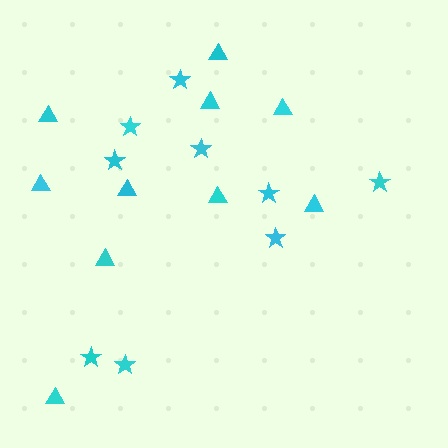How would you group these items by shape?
There are 2 groups: one group of triangles (10) and one group of stars (9).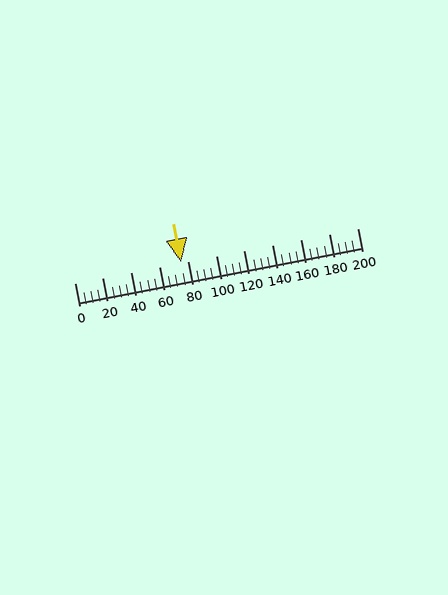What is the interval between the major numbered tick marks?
The major tick marks are spaced 20 units apart.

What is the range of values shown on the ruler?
The ruler shows values from 0 to 200.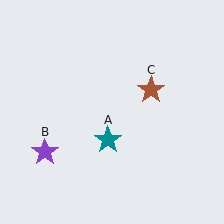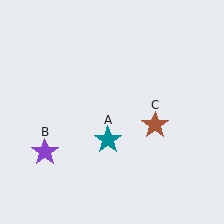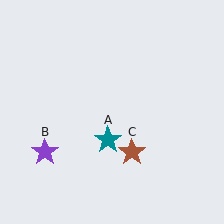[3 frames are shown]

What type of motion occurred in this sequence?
The brown star (object C) rotated clockwise around the center of the scene.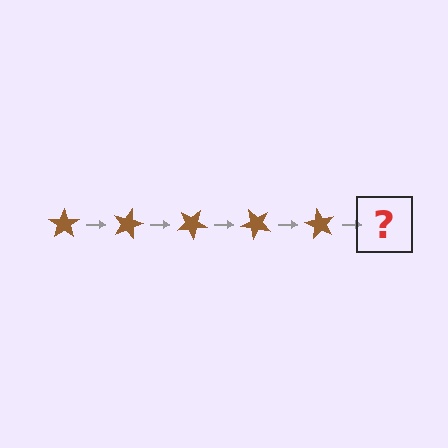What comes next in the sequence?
The next element should be a brown star rotated 75 degrees.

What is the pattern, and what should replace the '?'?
The pattern is that the star rotates 15 degrees each step. The '?' should be a brown star rotated 75 degrees.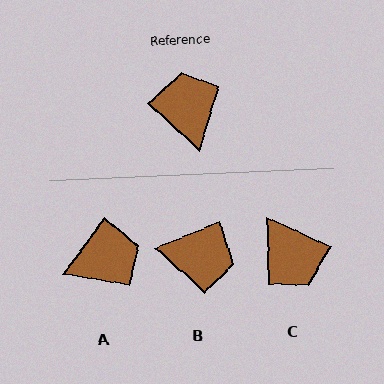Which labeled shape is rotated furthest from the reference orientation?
C, about 163 degrees away.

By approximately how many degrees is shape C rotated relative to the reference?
Approximately 163 degrees clockwise.